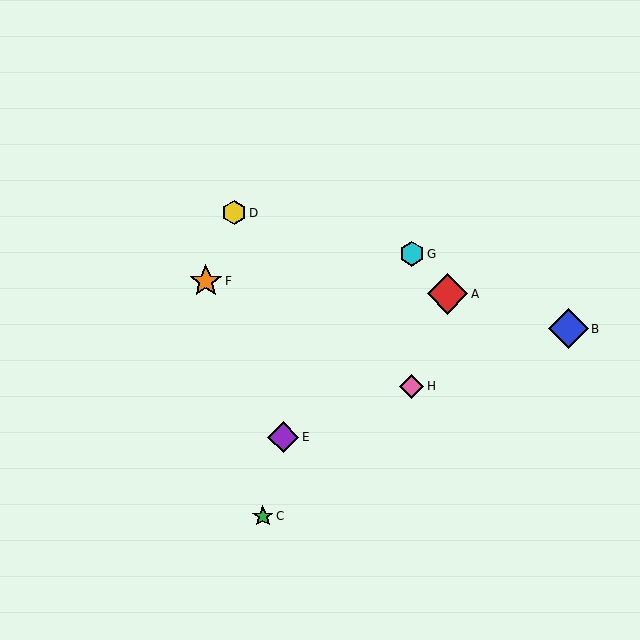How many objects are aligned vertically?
2 objects (G, H) are aligned vertically.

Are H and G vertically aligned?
Yes, both are at x≈412.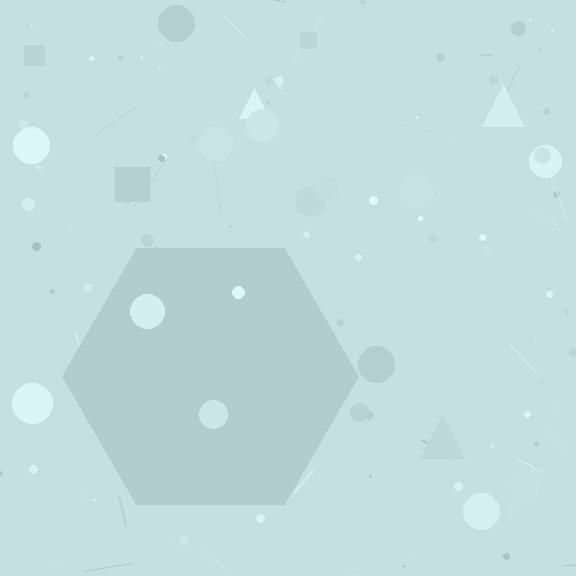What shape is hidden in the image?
A hexagon is hidden in the image.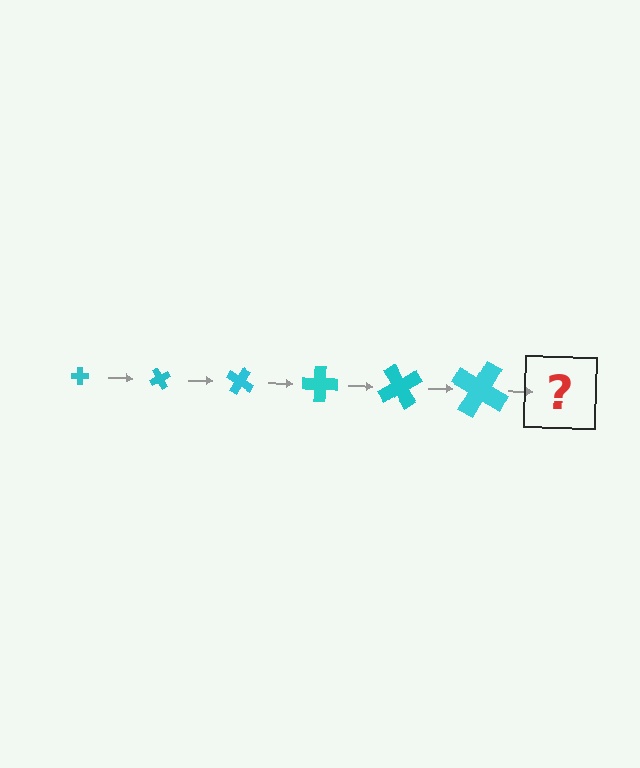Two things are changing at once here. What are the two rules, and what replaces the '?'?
The two rules are that the cross grows larger each step and it rotates 60 degrees each step. The '?' should be a cross, larger than the previous one and rotated 360 degrees from the start.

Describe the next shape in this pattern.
It should be a cross, larger than the previous one and rotated 360 degrees from the start.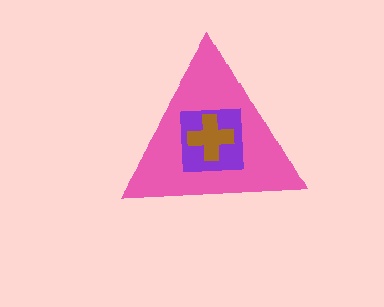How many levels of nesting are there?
3.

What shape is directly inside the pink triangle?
The purple square.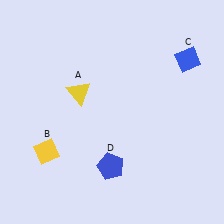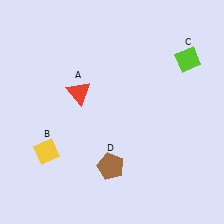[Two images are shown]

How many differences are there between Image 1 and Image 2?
There are 3 differences between the two images.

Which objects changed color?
A changed from yellow to red. C changed from blue to lime. D changed from blue to brown.